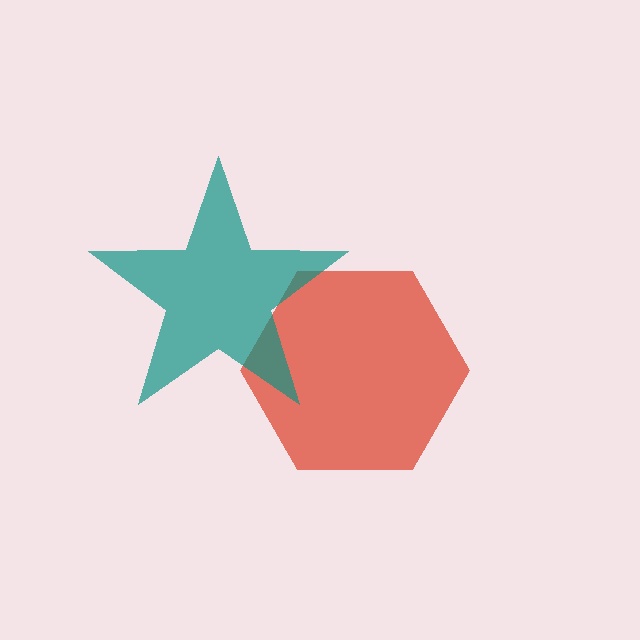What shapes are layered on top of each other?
The layered shapes are: a red hexagon, a teal star.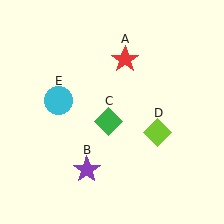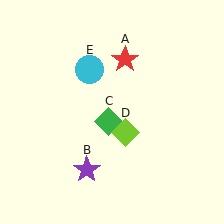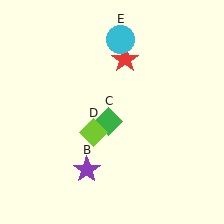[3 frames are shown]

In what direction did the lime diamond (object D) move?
The lime diamond (object D) moved left.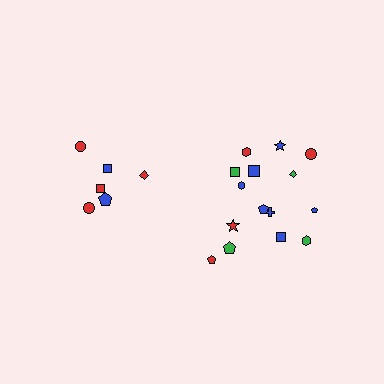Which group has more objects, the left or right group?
The right group.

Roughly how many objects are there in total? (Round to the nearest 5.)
Roughly 20 objects in total.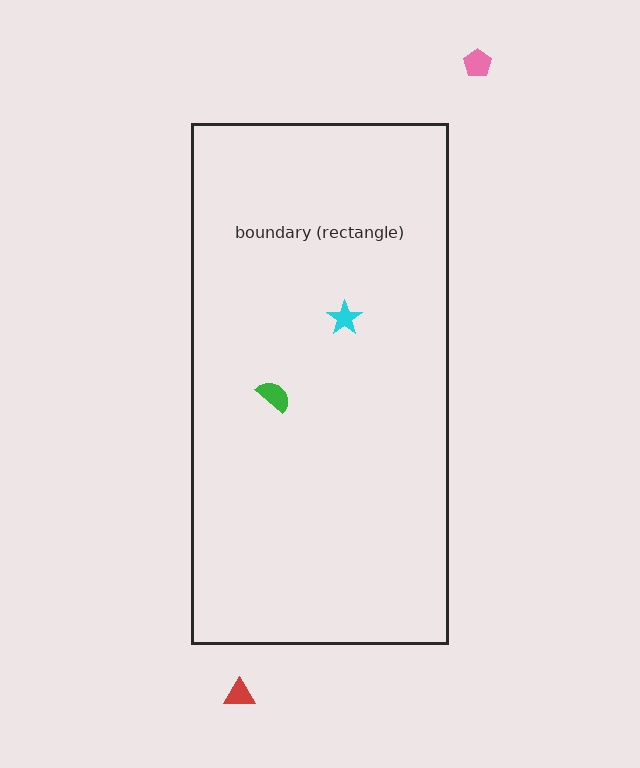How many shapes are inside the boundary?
2 inside, 2 outside.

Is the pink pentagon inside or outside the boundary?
Outside.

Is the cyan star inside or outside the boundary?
Inside.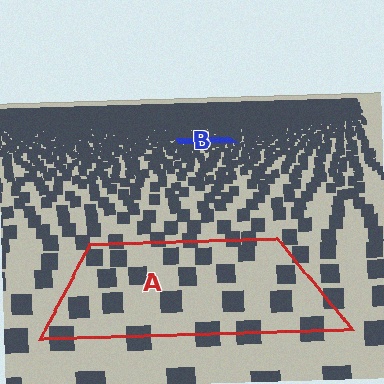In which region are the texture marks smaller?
The texture marks are smaller in region B, because it is farther away.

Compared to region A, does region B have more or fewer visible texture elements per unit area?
Region B has more texture elements per unit area — they are packed more densely because it is farther away.